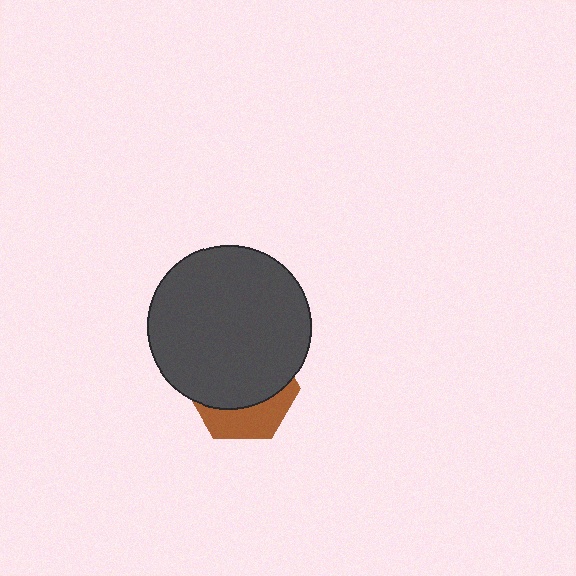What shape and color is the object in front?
The object in front is a dark gray circle.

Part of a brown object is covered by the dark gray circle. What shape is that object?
It is a hexagon.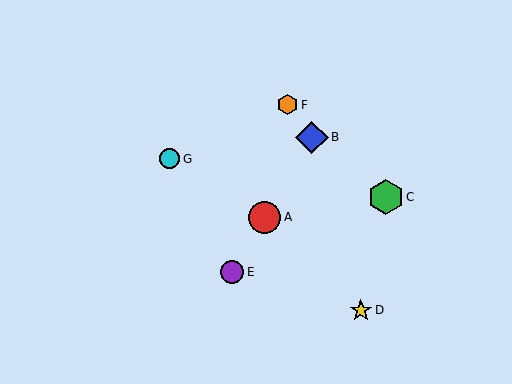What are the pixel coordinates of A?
Object A is at (264, 217).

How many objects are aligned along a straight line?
3 objects (A, B, E) are aligned along a straight line.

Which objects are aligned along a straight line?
Objects A, B, E are aligned along a straight line.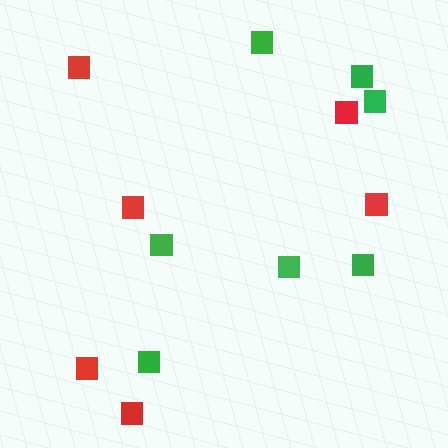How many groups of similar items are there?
There are 2 groups: one group of green squares (7) and one group of red squares (6).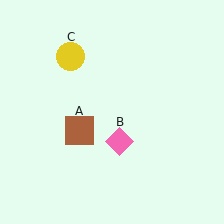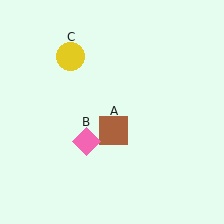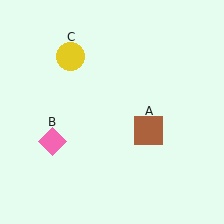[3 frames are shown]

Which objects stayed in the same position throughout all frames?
Yellow circle (object C) remained stationary.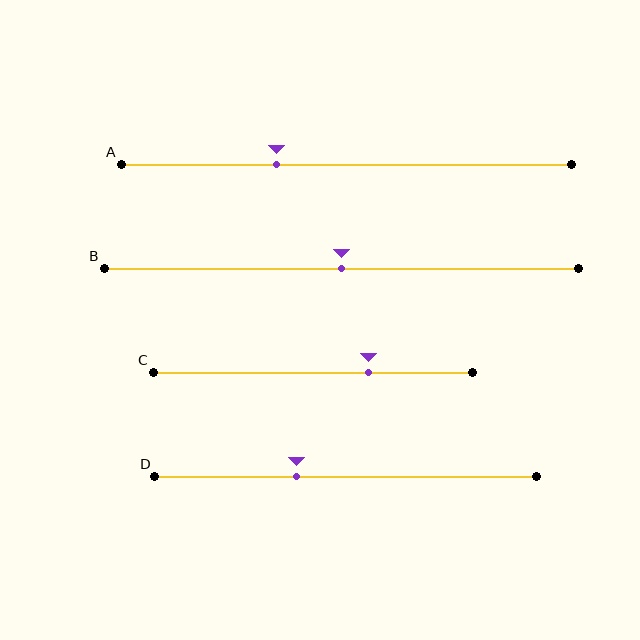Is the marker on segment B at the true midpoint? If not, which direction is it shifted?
Yes, the marker on segment B is at the true midpoint.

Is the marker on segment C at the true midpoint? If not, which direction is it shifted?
No, the marker on segment C is shifted to the right by about 17% of the segment length.